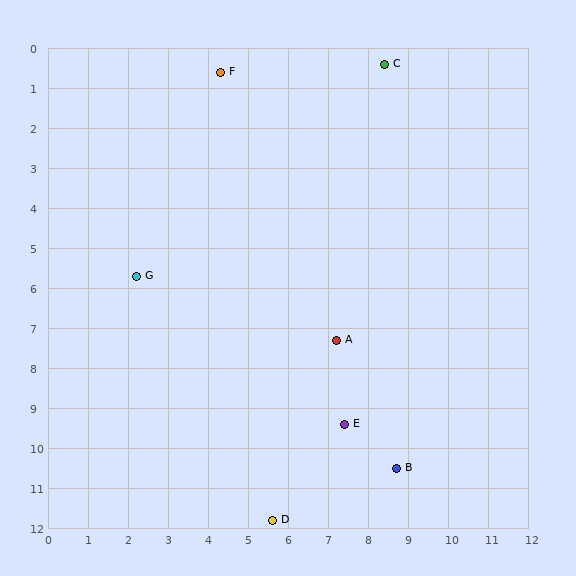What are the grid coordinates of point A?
Point A is at approximately (7.2, 7.3).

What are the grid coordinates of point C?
Point C is at approximately (8.4, 0.4).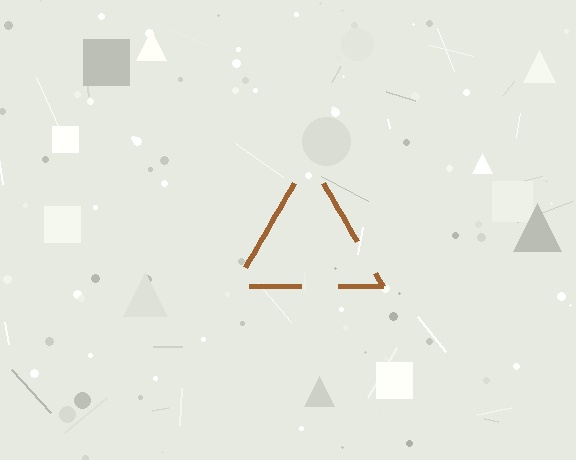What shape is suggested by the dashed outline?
The dashed outline suggests a triangle.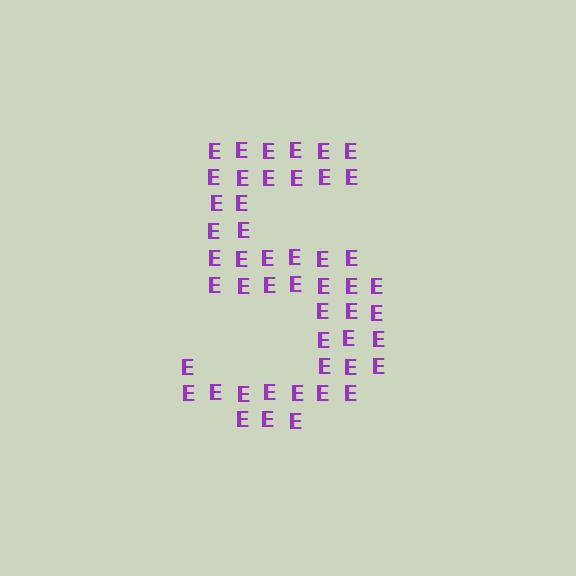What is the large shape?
The large shape is the digit 5.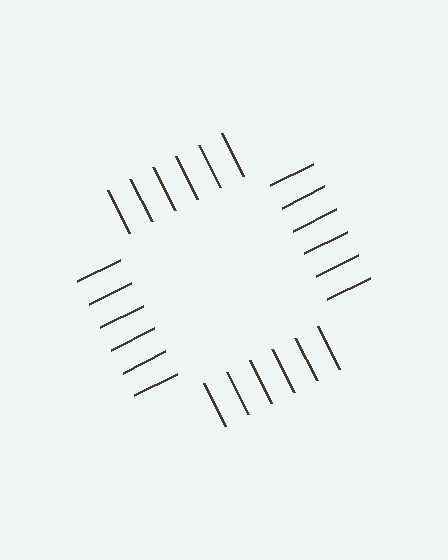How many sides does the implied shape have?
4 sides — the line-ends trace a square.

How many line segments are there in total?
24 — 6 along each of the 4 edges.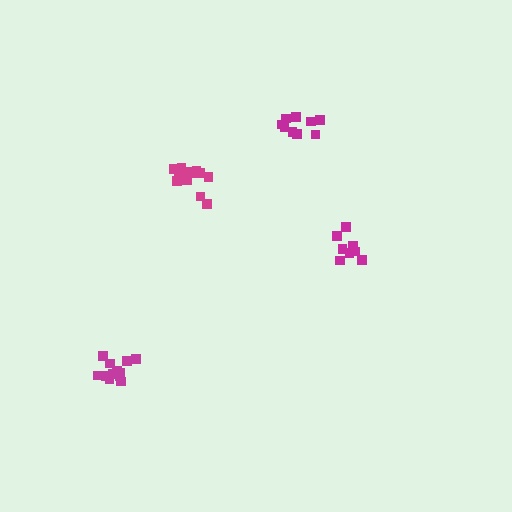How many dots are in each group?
Group 1: 8 dots, Group 2: 13 dots, Group 3: 12 dots, Group 4: 9 dots (42 total).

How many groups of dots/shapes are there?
There are 4 groups.